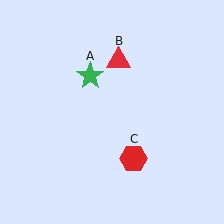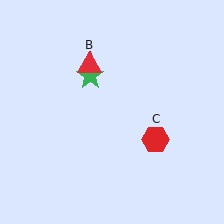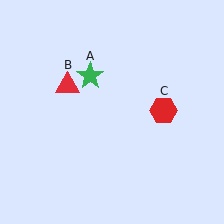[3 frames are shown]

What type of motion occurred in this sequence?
The red triangle (object B), red hexagon (object C) rotated counterclockwise around the center of the scene.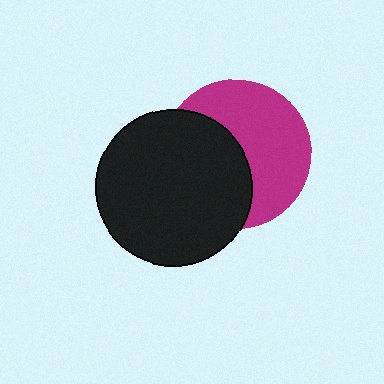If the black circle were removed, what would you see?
You would see the complete magenta circle.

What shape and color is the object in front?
The object in front is a black circle.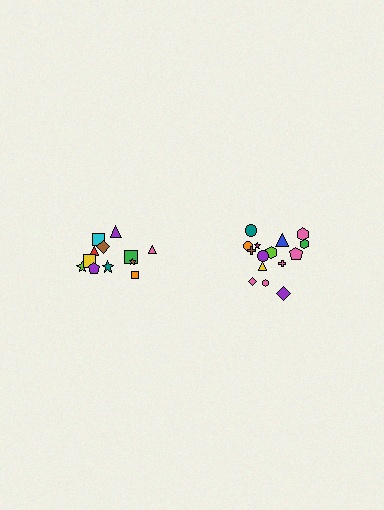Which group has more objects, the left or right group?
The right group.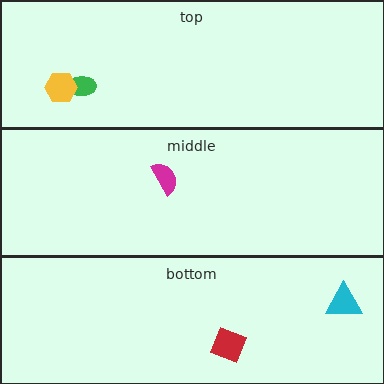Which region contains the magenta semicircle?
The middle region.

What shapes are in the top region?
The green ellipse, the yellow hexagon.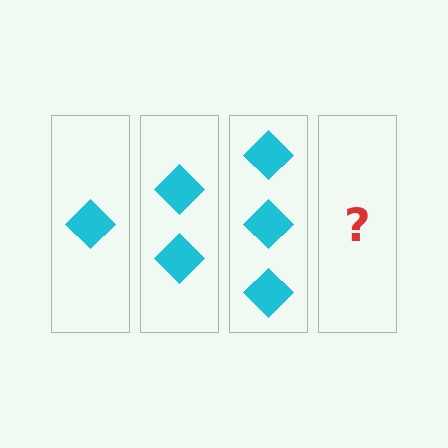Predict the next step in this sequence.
The next step is 4 diamonds.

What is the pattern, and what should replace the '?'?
The pattern is that each step adds one more diamond. The '?' should be 4 diamonds.